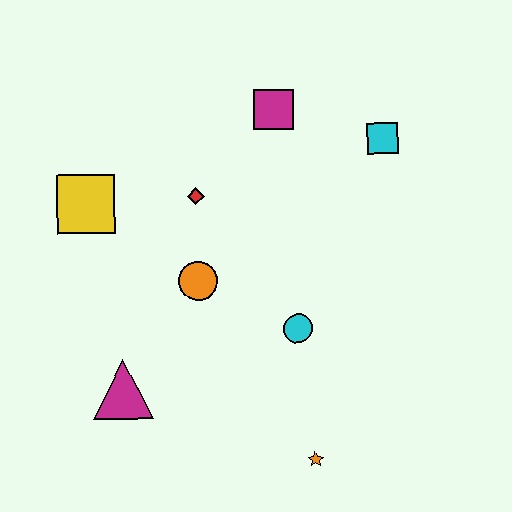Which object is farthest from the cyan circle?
The yellow square is farthest from the cyan circle.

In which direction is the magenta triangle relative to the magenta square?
The magenta triangle is below the magenta square.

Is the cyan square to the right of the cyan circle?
Yes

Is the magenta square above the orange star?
Yes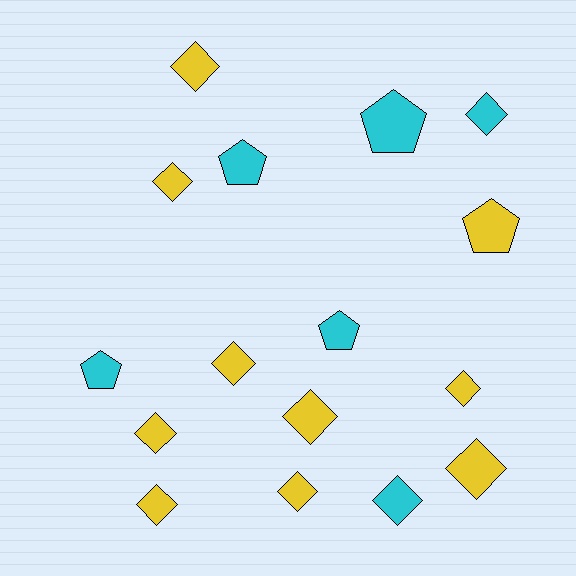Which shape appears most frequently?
Diamond, with 11 objects.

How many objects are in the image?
There are 16 objects.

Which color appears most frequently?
Yellow, with 10 objects.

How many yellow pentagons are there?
There is 1 yellow pentagon.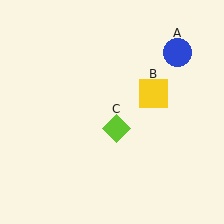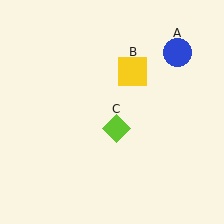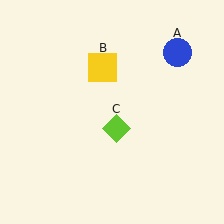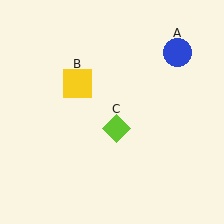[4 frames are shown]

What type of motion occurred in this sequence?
The yellow square (object B) rotated counterclockwise around the center of the scene.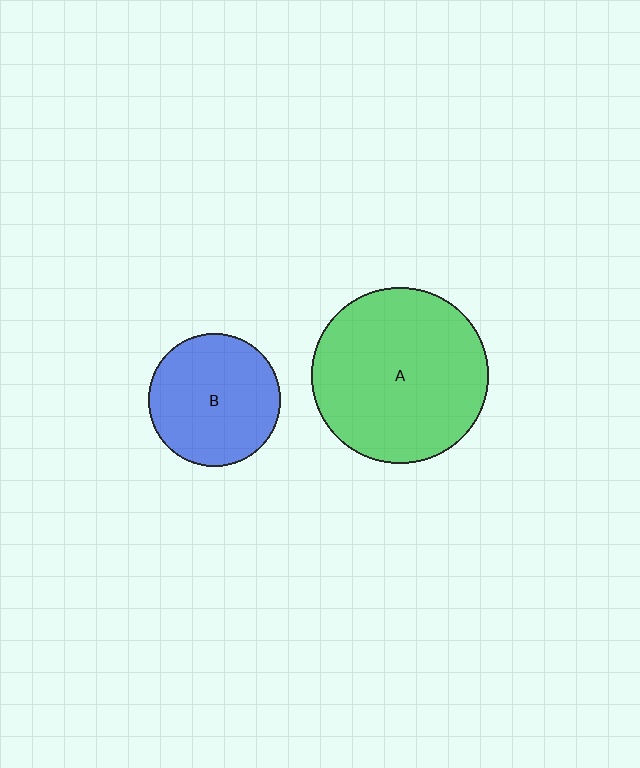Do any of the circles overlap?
No, none of the circles overlap.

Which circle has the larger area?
Circle A (green).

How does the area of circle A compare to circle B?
Approximately 1.8 times.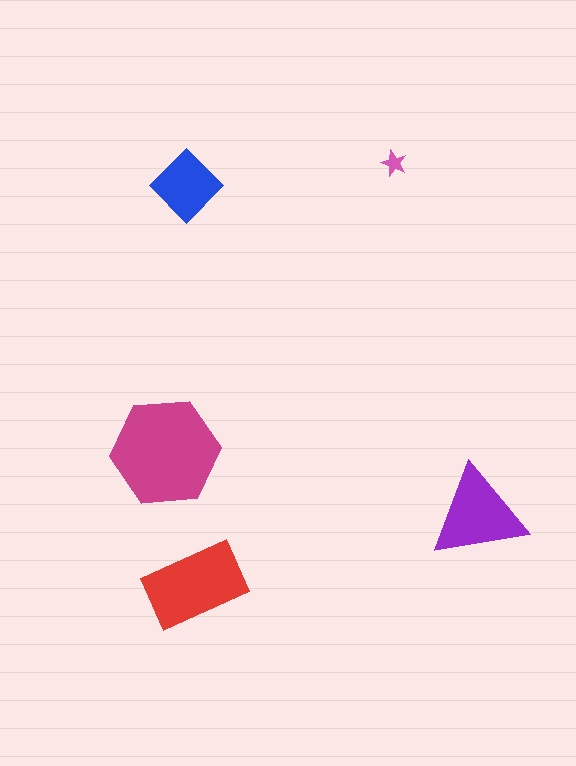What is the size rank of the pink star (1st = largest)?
5th.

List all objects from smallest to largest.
The pink star, the blue diamond, the purple triangle, the red rectangle, the magenta hexagon.